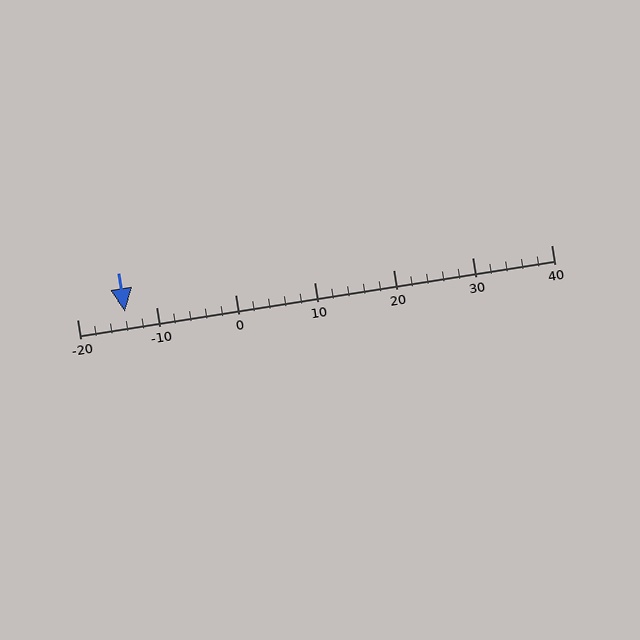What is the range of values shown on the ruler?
The ruler shows values from -20 to 40.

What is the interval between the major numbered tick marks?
The major tick marks are spaced 10 units apart.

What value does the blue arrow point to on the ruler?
The blue arrow points to approximately -14.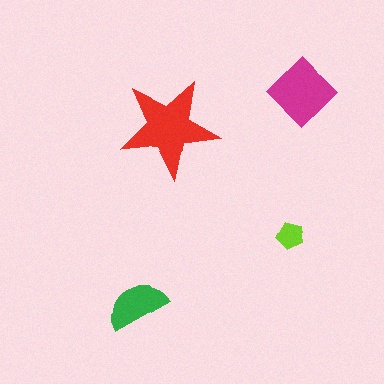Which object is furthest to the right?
The magenta diamond is rightmost.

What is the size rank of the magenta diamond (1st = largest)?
2nd.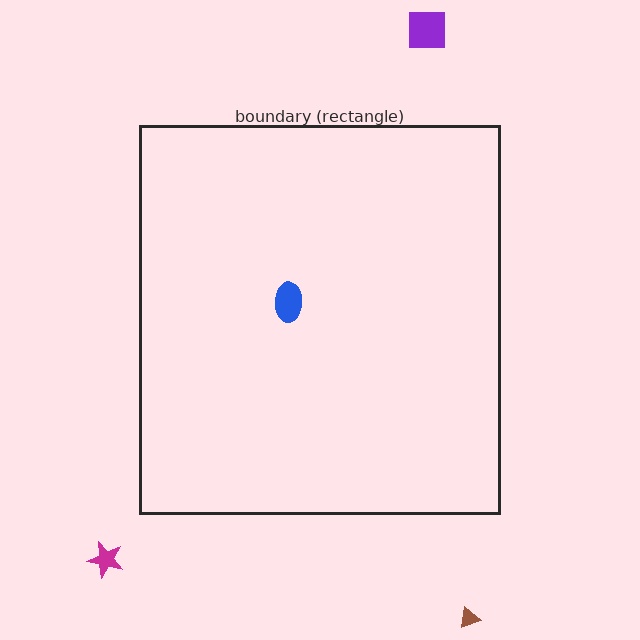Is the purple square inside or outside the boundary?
Outside.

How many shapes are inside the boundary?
1 inside, 3 outside.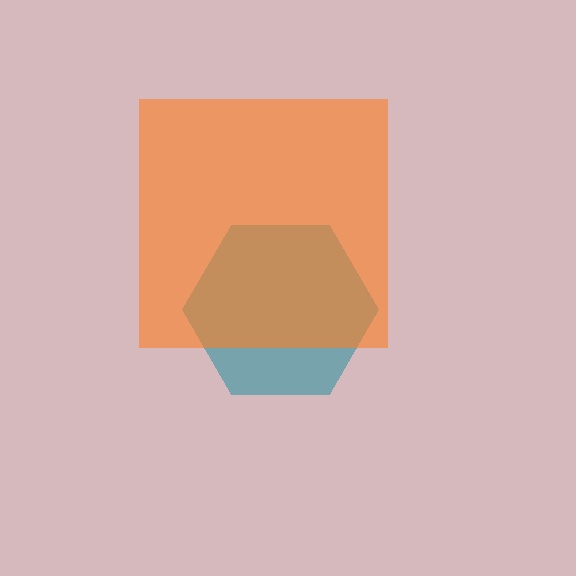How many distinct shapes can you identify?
There are 2 distinct shapes: a teal hexagon, an orange square.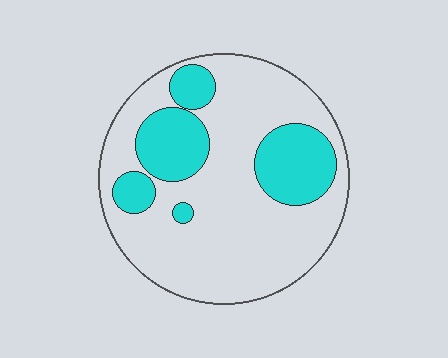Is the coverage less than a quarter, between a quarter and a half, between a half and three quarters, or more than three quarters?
Between a quarter and a half.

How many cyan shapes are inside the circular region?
5.